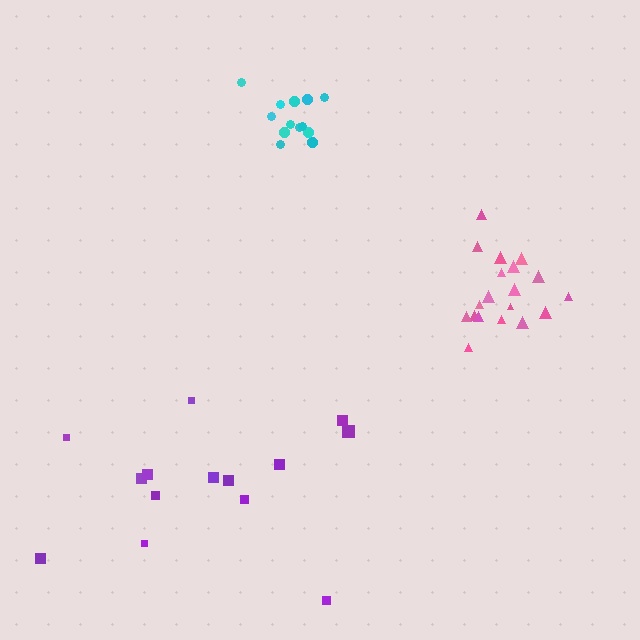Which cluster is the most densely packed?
Cyan.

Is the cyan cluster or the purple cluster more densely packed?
Cyan.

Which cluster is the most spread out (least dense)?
Purple.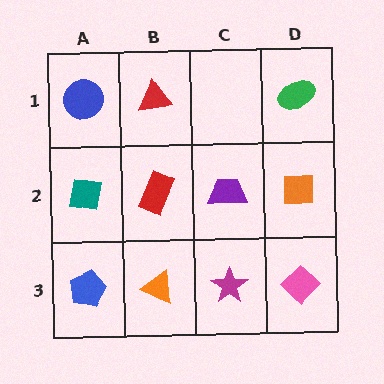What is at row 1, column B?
A red triangle.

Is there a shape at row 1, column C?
No, that cell is empty.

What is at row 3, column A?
A blue pentagon.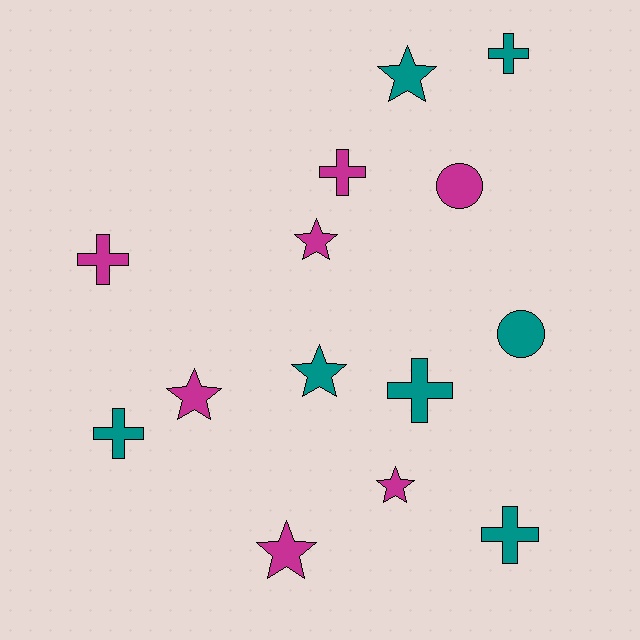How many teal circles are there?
There is 1 teal circle.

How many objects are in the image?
There are 14 objects.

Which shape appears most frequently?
Cross, with 6 objects.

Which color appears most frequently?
Magenta, with 7 objects.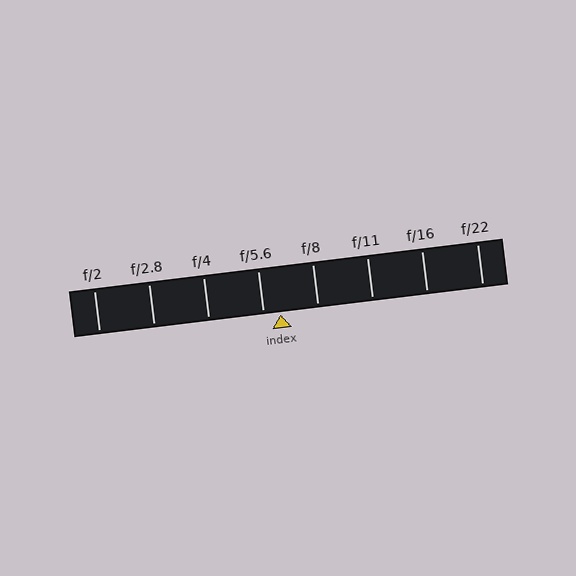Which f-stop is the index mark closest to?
The index mark is closest to f/5.6.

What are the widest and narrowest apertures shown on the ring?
The widest aperture shown is f/2 and the narrowest is f/22.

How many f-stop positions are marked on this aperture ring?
There are 8 f-stop positions marked.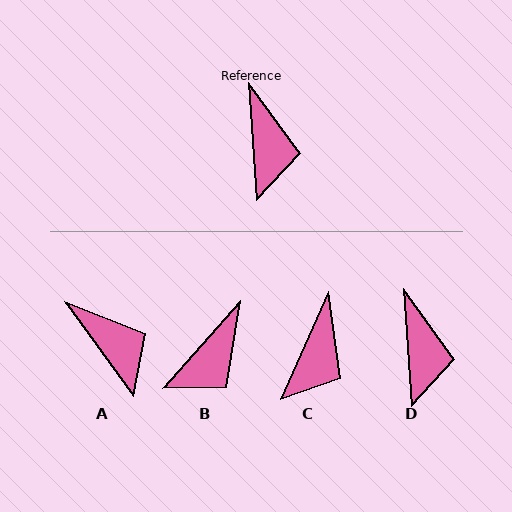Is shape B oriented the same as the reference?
No, it is off by about 45 degrees.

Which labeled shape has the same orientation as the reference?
D.